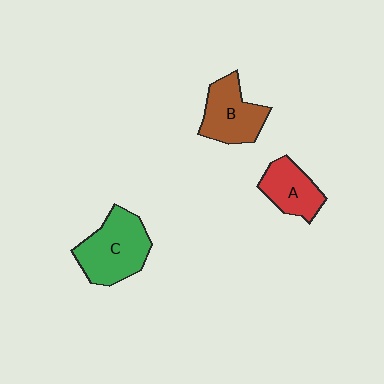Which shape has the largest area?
Shape C (green).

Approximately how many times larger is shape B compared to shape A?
Approximately 1.2 times.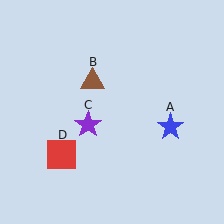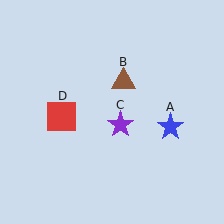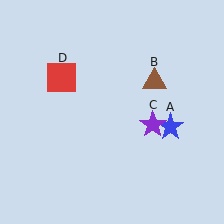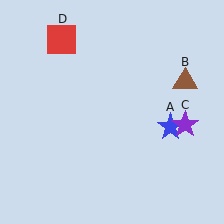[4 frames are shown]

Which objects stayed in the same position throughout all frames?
Blue star (object A) remained stationary.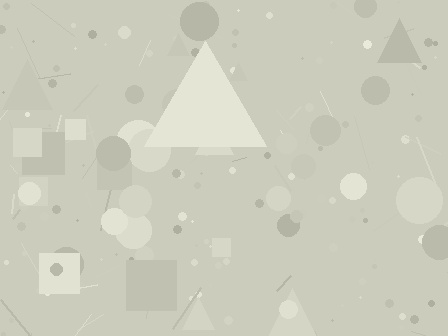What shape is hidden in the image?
A triangle is hidden in the image.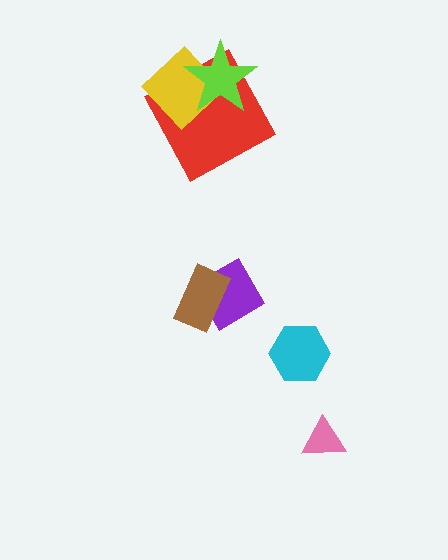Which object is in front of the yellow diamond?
The lime star is in front of the yellow diamond.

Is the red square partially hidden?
Yes, it is partially covered by another shape.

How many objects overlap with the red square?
2 objects overlap with the red square.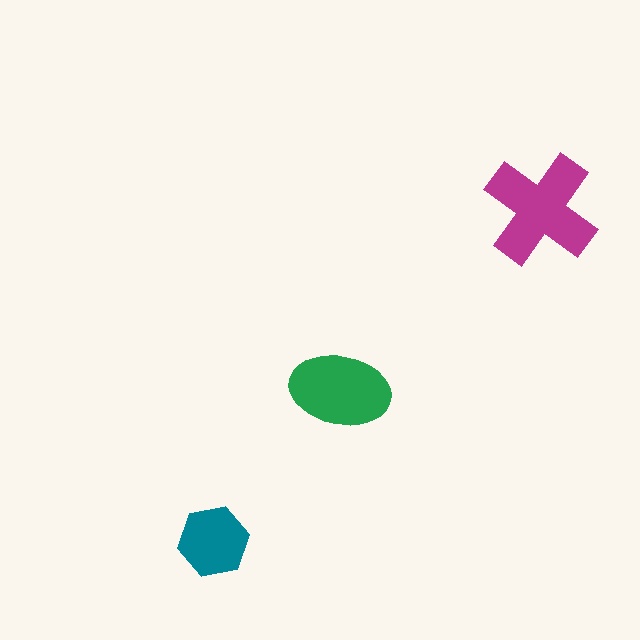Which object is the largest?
The magenta cross.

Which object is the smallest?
The teal hexagon.